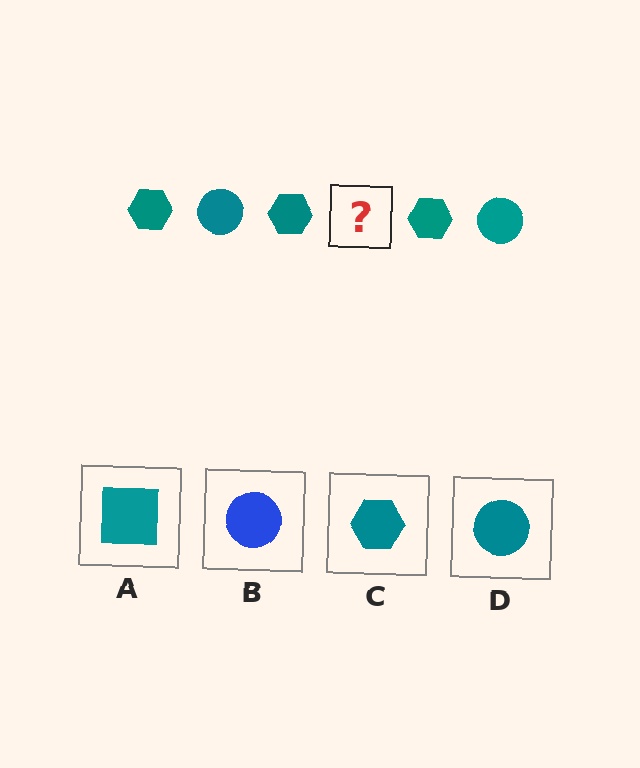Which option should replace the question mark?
Option D.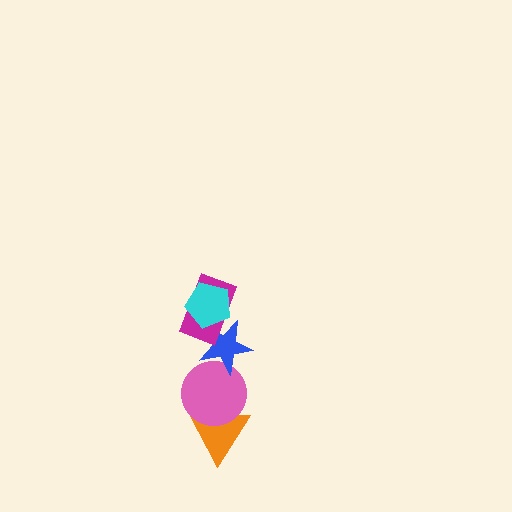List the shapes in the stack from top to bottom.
From top to bottom: the cyan pentagon, the magenta rectangle, the blue star, the pink circle, the orange triangle.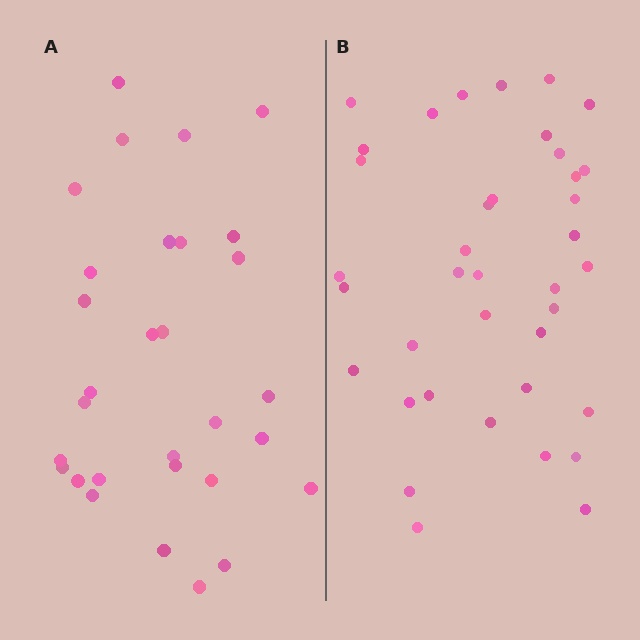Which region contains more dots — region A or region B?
Region B (the right region) has more dots.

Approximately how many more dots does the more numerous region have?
Region B has roughly 8 or so more dots than region A.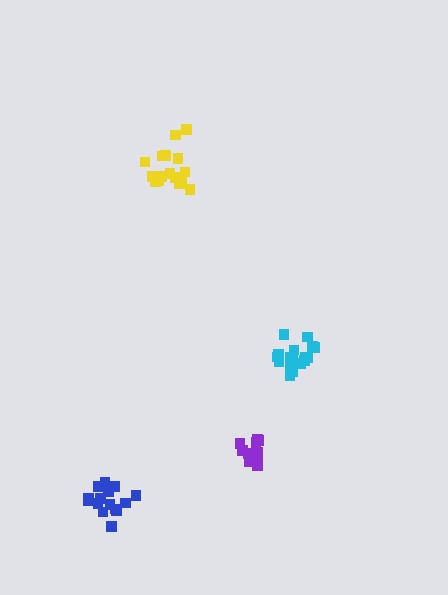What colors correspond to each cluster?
The clusters are colored: purple, cyan, blue, yellow.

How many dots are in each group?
Group 1: 13 dots, Group 2: 17 dots, Group 3: 16 dots, Group 4: 16 dots (62 total).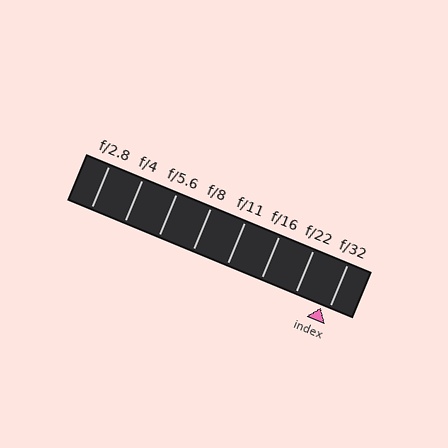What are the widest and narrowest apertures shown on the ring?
The widest aperture shown is f/2.8 and the narrowest is f/32.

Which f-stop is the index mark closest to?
The index mark is closest to f/32.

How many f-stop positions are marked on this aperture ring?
There are 8 f-stop positions marked.